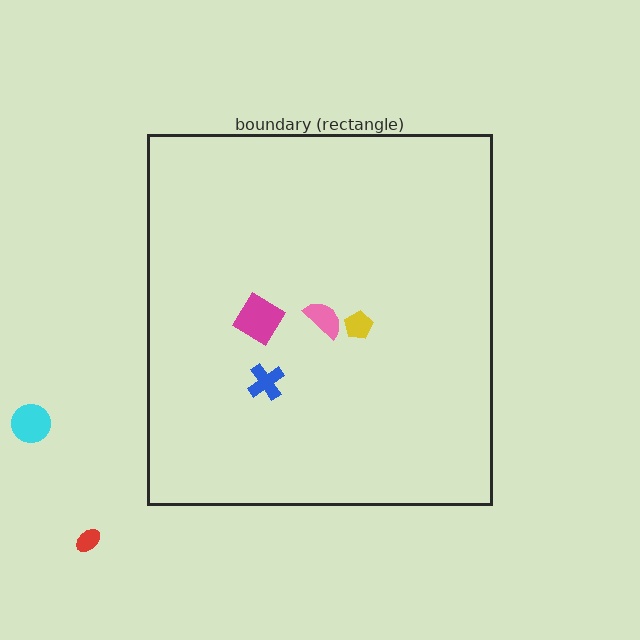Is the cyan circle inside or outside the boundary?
Outside.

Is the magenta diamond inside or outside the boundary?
Inside.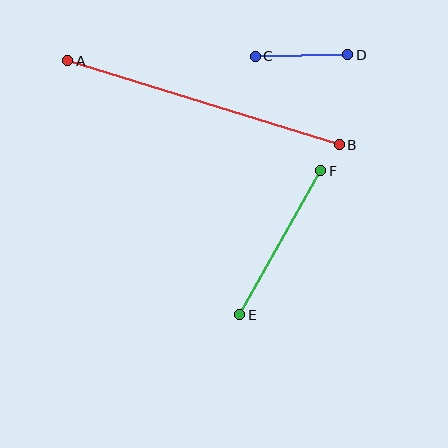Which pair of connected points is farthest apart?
Points A and B are farthest apart.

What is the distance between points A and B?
The distance is approximately 284 pixels.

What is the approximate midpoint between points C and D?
The midpoint is at approximately (301, 55) pixels.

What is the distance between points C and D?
The distance is approximately 93 pixels.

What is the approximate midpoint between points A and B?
The midpoint is at approximately (204, 103) pixels.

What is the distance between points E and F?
The distance is approximately 165 pixels.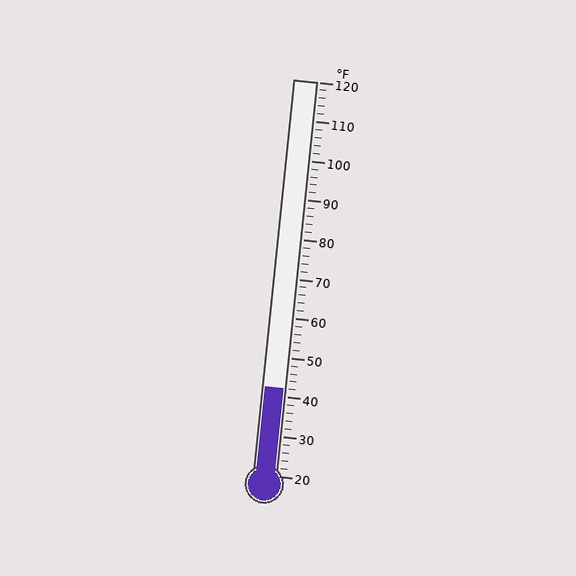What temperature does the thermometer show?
The thermometer shows approximately 42°F.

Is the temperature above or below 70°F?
The temperature is below 70°F.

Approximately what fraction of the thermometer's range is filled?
The thermometer is filled to approximately 20% of its range.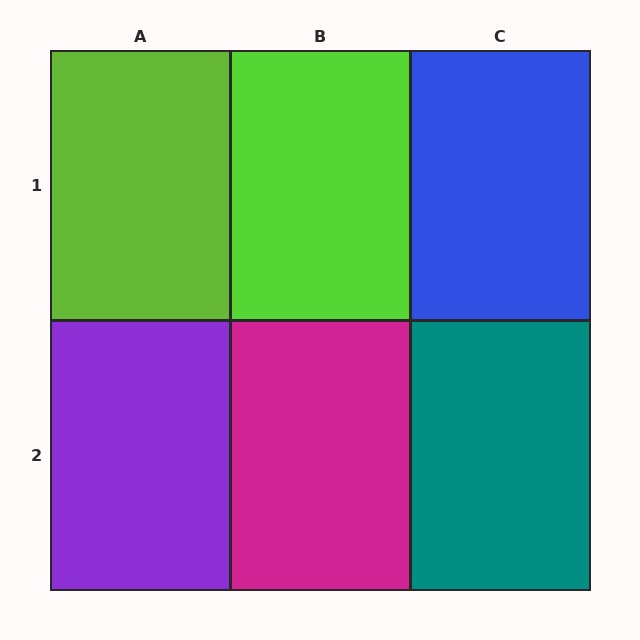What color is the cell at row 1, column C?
Blue.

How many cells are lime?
2 cells are lime.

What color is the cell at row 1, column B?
Lime.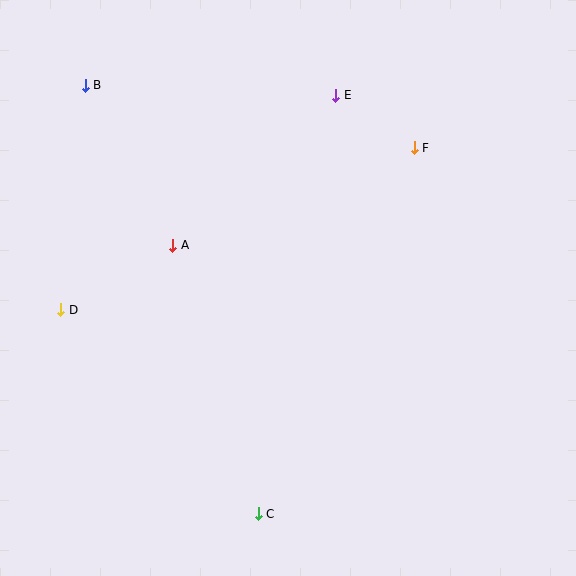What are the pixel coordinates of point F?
Point F is at (414, 148).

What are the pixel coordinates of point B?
Point B is at (85, 85).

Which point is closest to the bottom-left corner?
Point C is closest to the bottom-left corner.